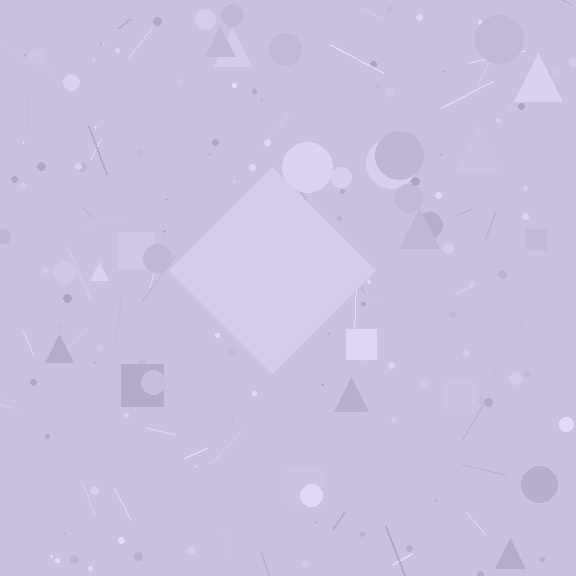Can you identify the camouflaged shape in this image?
The camouflaged shape is a diamond.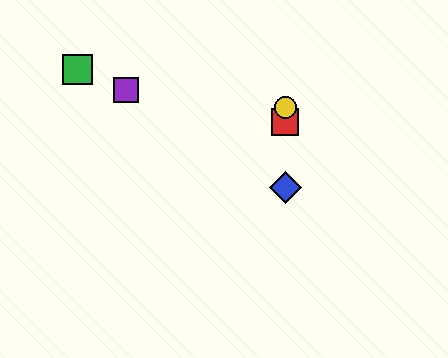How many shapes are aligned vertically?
3 shapes (the red square, the blue diamond, the yellow circle) are aligned vertically.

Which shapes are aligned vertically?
The red square, the blue diamond, the yellow circle are aligned vertically.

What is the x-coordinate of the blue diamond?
The blue diamond is at x≈285.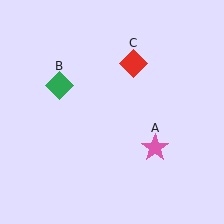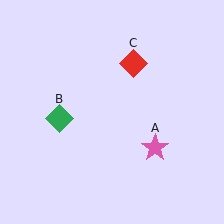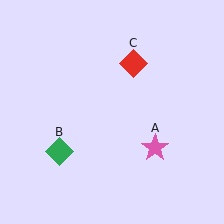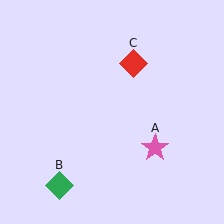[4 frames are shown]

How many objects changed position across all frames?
1 object changed position: green diamond (object B).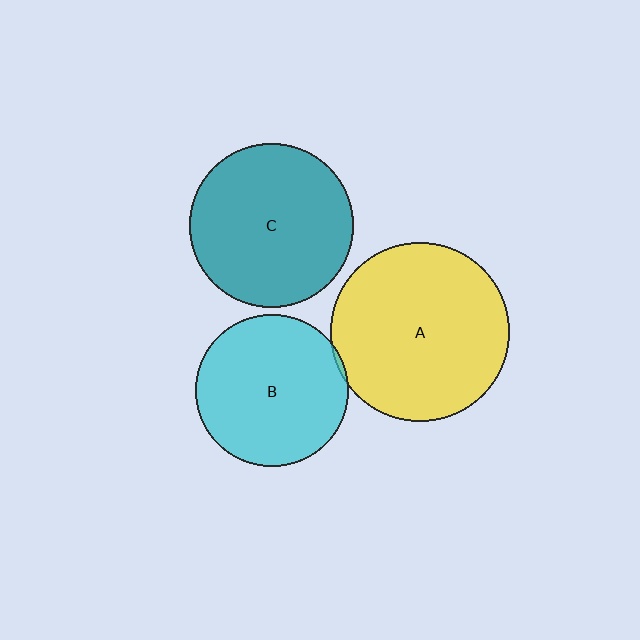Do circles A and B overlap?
Yes.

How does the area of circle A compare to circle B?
Approximately 1.4 times.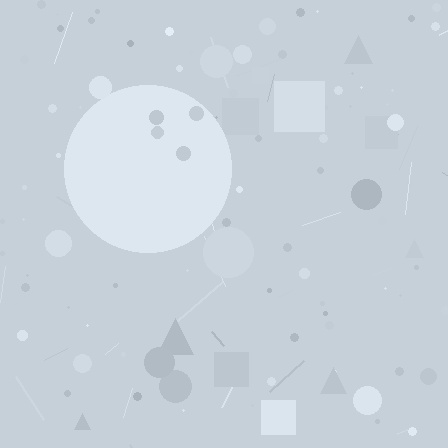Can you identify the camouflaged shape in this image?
The camouflaged shape is a circle.